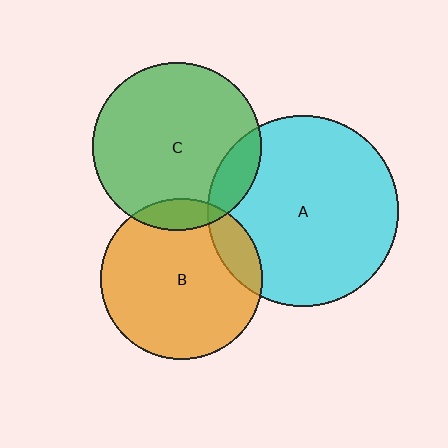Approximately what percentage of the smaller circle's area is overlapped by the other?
Approximately 15%.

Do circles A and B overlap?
Yes.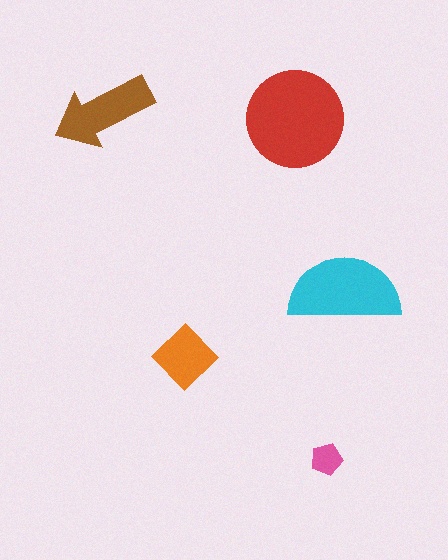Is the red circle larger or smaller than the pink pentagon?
Larger.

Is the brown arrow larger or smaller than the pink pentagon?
Larger.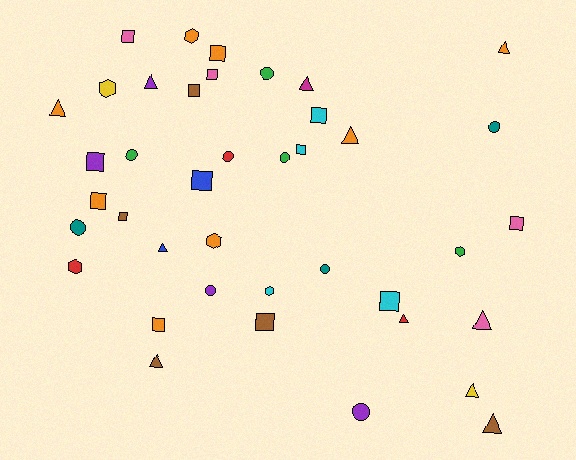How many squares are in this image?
There are 14 squares.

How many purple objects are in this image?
There are 4 purple objects.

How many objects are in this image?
There are 40 objects.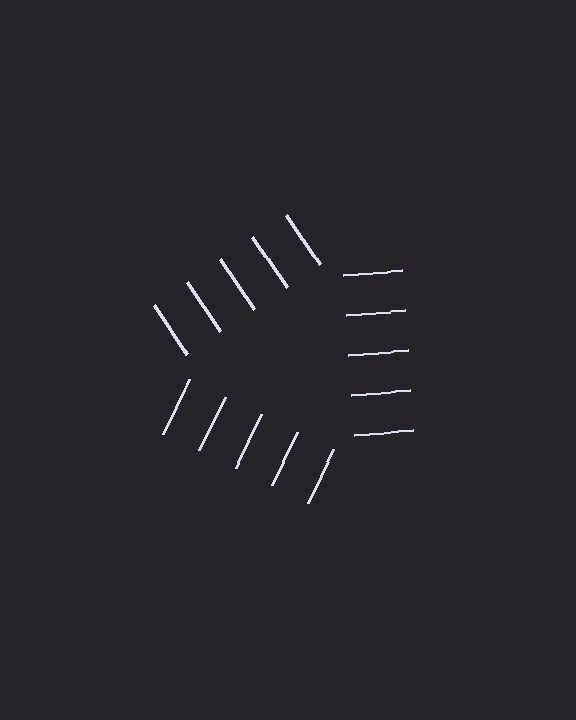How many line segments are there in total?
15 — 5 along each of the 3 edges.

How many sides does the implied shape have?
3 sides — the line-ends trace a triangle.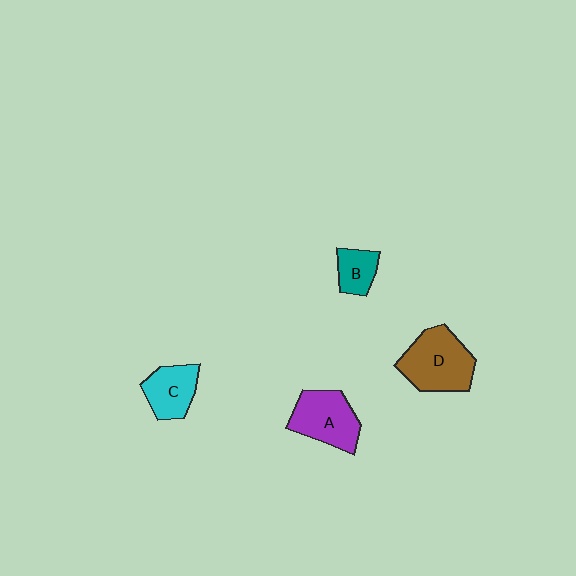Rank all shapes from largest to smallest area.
From largest to smallest: D (brown), A (purple), C (cyan), B (teal).